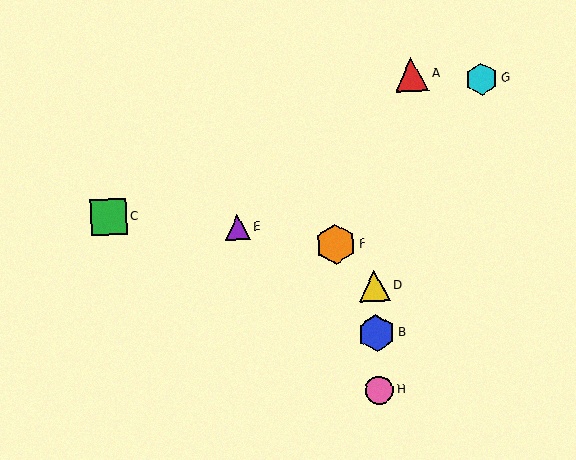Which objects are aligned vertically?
Objects B, D, H are aligned vertically.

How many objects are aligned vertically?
3 objects (B, D, H) are aligned vertically.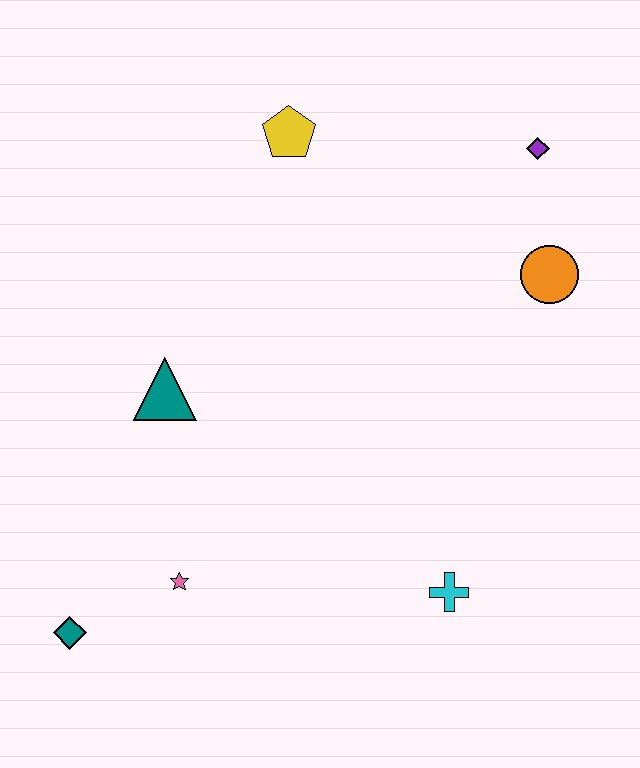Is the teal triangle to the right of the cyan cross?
No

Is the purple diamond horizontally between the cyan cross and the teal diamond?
No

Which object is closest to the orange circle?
The purple diamond is closest to the orange circle.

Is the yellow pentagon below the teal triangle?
No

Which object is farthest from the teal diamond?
The purple diamond is farthest from the teal diamond.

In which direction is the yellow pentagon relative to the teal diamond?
The yellow pentagon is above the teal diamond.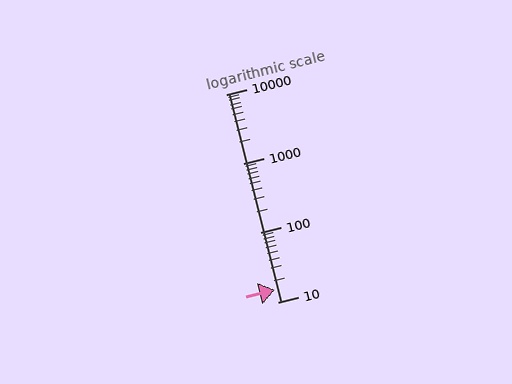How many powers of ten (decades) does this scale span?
The scale spans 3 decades, from 10 to 10000.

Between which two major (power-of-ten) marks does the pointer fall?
The pointer is between 10 and 100.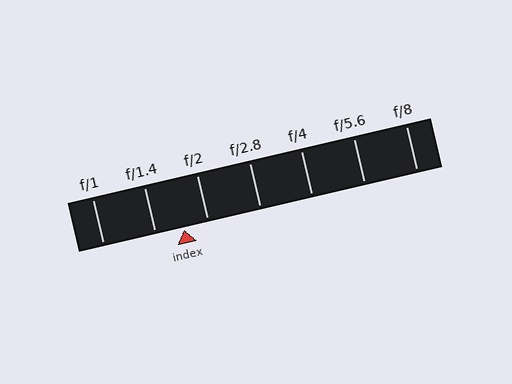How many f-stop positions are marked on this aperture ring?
There are 7 f-stop positions marked.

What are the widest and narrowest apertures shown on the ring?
The widest aperture shown is f/1 and the narrowest is f/8.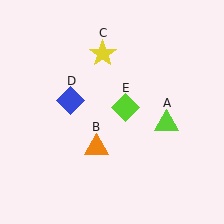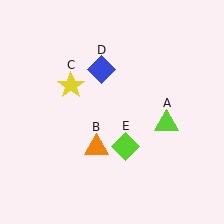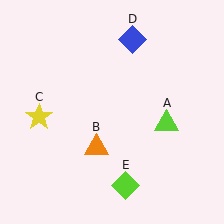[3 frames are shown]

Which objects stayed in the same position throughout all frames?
Lime triangle (object A) and orange triangle (object B) remained stationary.